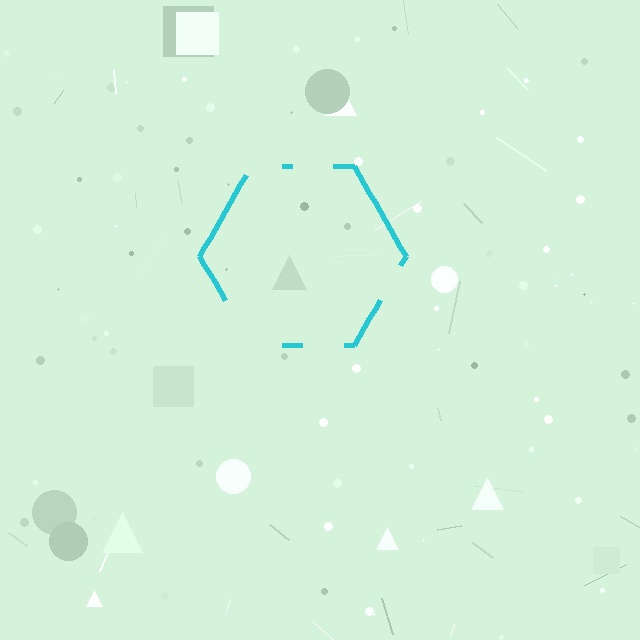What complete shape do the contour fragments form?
The contour fragments form a hexagon.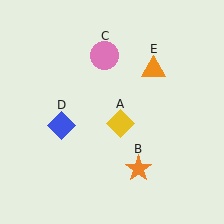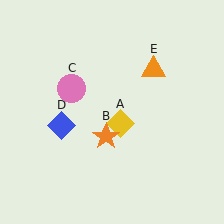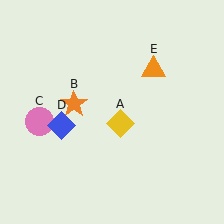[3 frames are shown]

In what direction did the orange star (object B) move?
The orange star (object B) moved up and to the left.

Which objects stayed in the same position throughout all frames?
Yellow diamond (object A) and blue diamond (object D) and orange triangle (object E) remained stationary.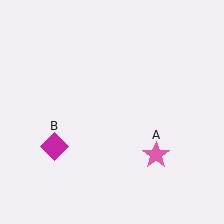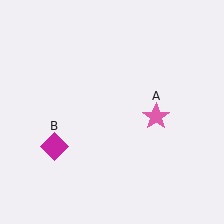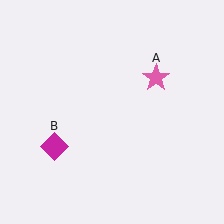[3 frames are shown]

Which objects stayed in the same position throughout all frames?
Magenta diamond (object B) remained stationary.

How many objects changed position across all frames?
1 object changed position: pink star (object A).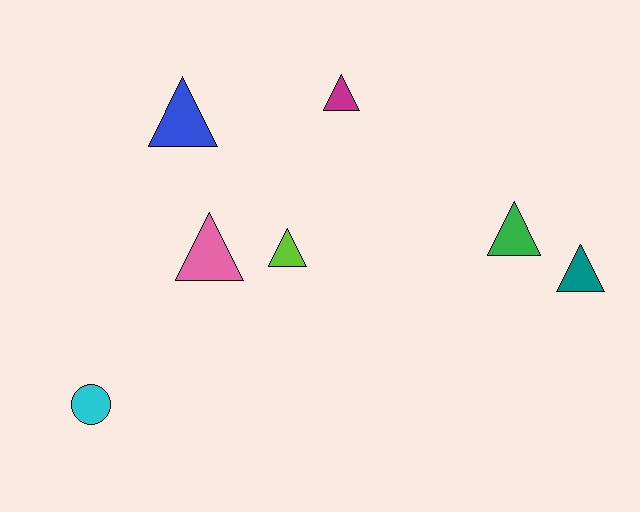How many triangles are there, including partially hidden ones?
There are 6 triangles.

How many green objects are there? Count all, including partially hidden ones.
There is 1 green object.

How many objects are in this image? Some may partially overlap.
There are 7 objects.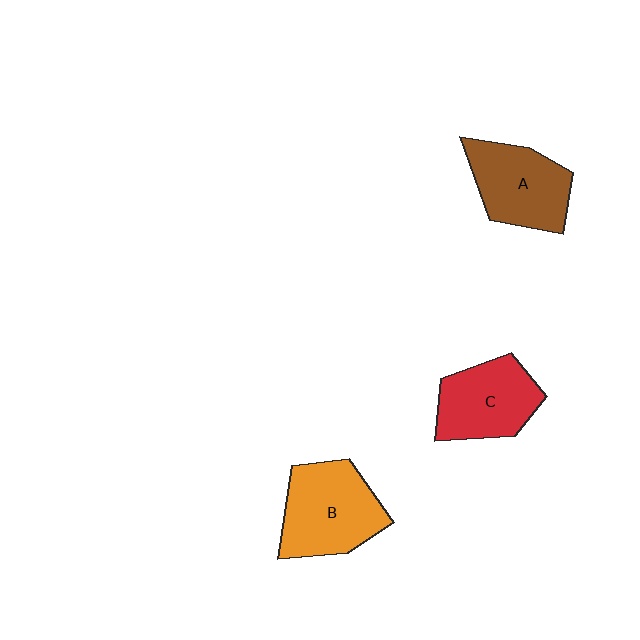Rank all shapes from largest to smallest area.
From largest to smallest: B (orange), A (brown), C (red).